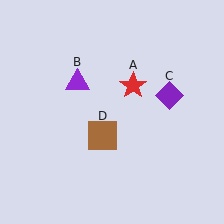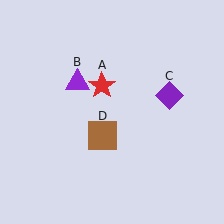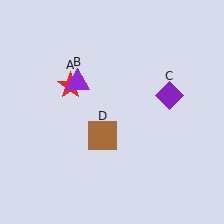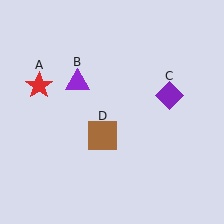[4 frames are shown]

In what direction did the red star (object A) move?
The red star (object A) moved left.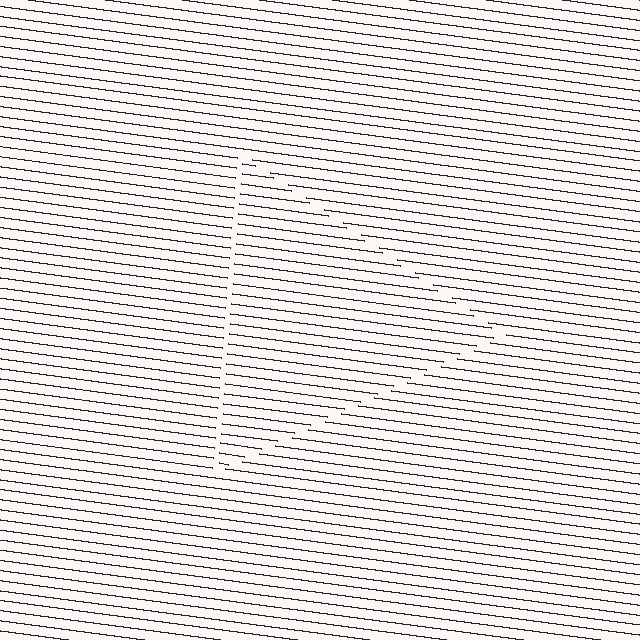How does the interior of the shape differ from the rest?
The interior of the shape contains the same grating, shifted by half a period — the contour is defined by the phase discontinuity where line-ends from the inner and outer gratings abut.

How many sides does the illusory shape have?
3 sides — the line-ends trace a triangle.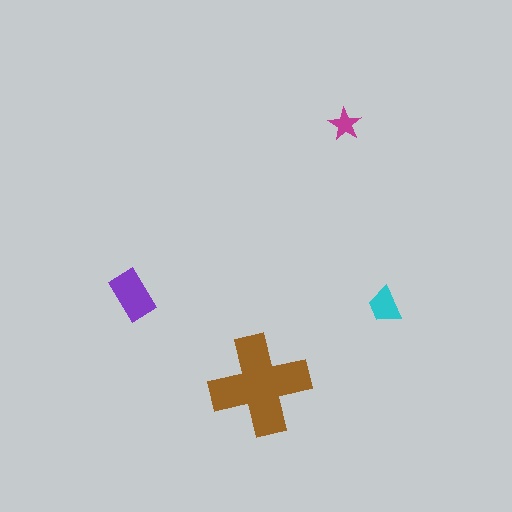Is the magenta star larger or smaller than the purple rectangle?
Smaller.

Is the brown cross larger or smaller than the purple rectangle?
Larger.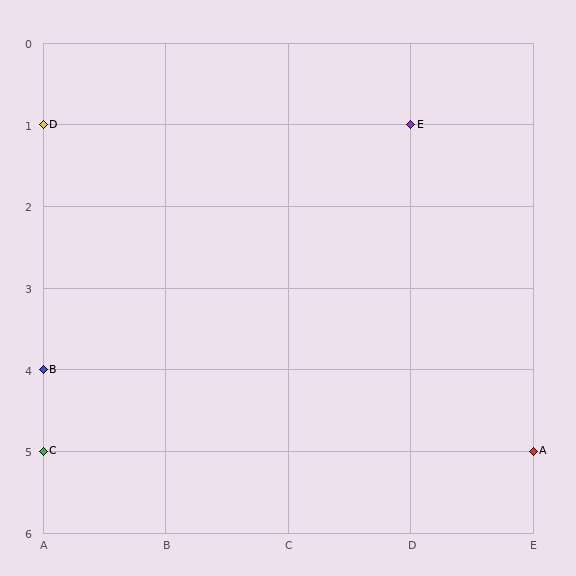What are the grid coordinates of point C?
Point C is at grid coordinates (A, 5).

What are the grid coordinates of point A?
Point A is at grid coordinates (E, 5).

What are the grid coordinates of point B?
Point B is at grid coordinates (A, 4).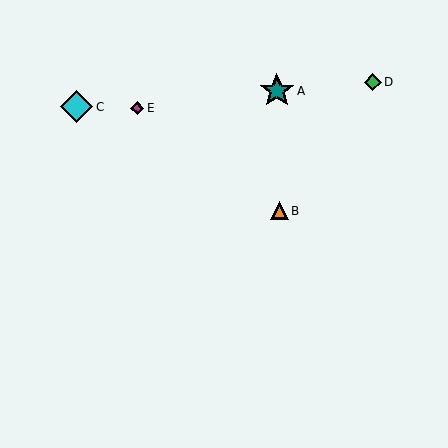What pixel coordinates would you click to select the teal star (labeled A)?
Click at (277, 91) to select the teal star A.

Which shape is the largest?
The teal star (labeled A) is the largest.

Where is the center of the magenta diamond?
The center of the magenta diamond is at (137, 108).